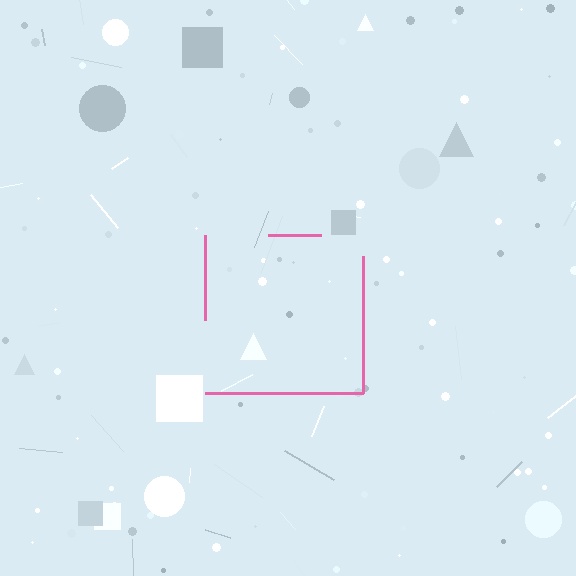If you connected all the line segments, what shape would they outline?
They would outline a square.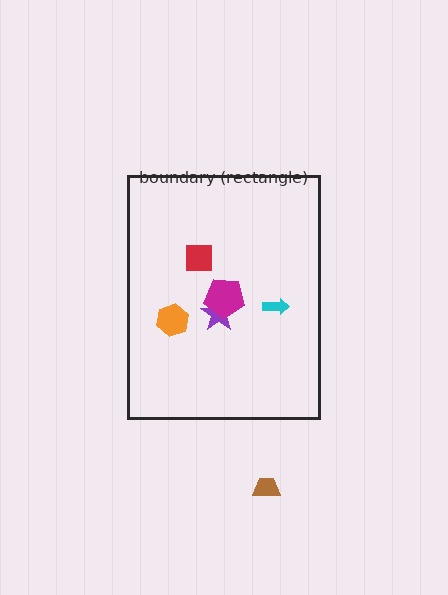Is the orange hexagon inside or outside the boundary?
Inside.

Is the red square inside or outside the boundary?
Inside.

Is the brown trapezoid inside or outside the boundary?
Outside.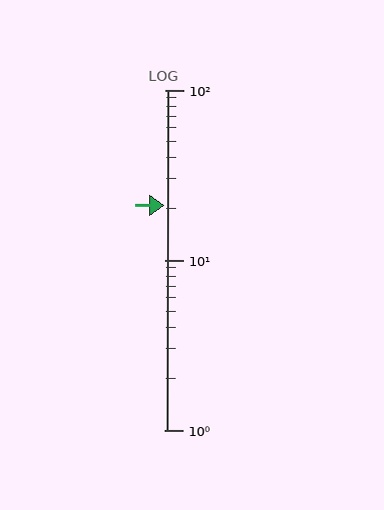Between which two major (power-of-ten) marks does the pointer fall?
The pointer is between 10 and 100.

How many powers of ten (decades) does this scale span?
The scale spans 2 decades, from 1 to 100.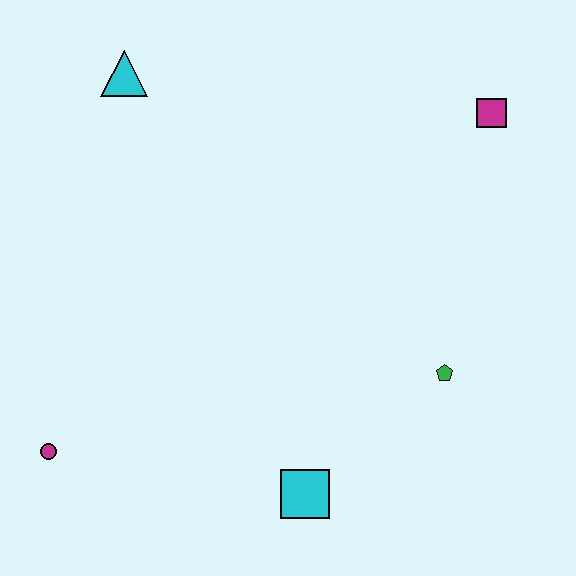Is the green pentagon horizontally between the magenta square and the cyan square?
Yes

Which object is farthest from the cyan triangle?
The cyan square is farthest from the cyan triangle.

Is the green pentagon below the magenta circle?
No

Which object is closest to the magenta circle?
The cyan square is closest to the magenta circle.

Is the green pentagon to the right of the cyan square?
Yes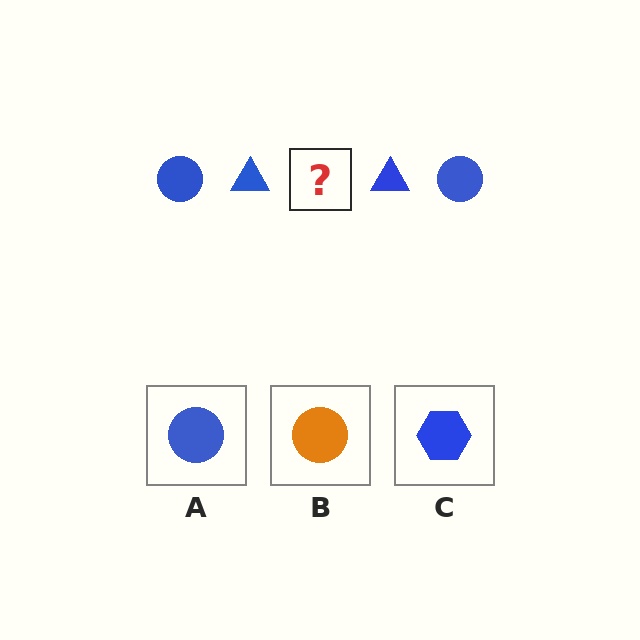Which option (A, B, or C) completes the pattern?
A.